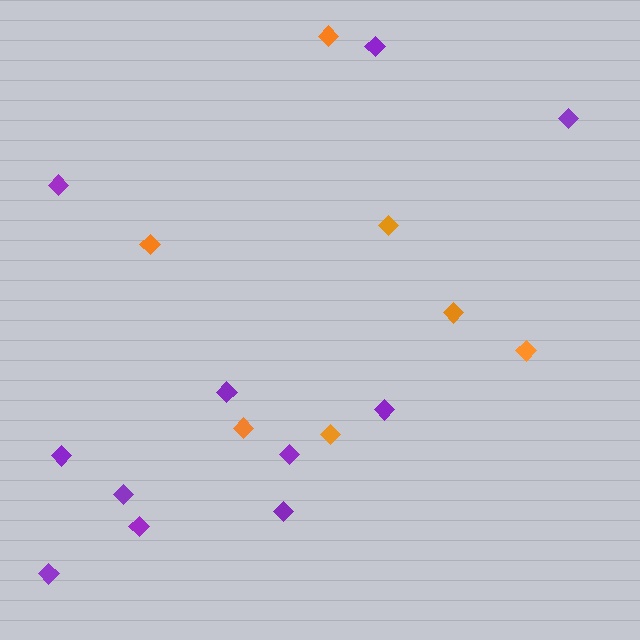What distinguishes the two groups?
There are 2 groups: one group of purple diamonds (11) and one group of orange diamonds (7).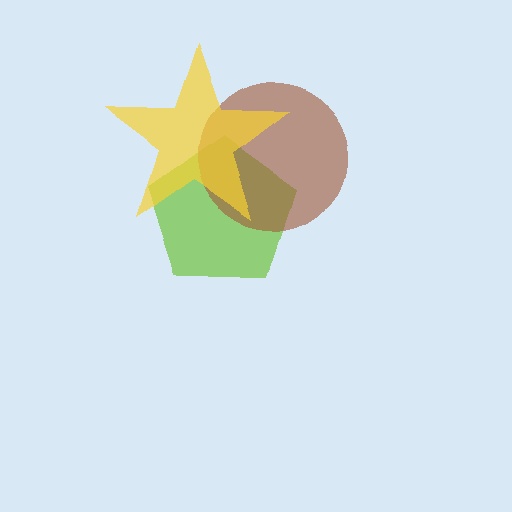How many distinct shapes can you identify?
There are 3 distinct shapes: a lime pentagon, a brown circle, a yellow star.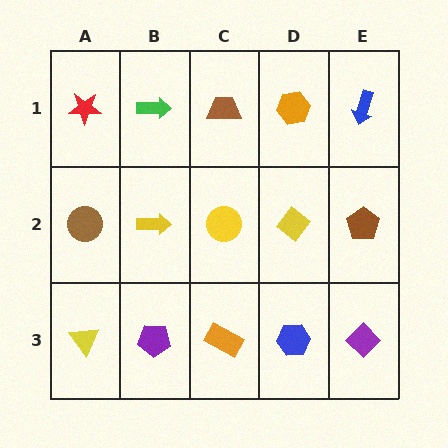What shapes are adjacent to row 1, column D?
A yellow diamond (row 2, column D), a brown trapezoid (row 1, column C), a blue arrow (row 1, column E).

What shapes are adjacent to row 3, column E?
A brown pentagon (row 2, column E), a blue hexagon (row 3, column D).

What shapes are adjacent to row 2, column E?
A blue arrow (row 1, column E), a purple diamond (row 3, column E), a yellow diamond (row 2, column D).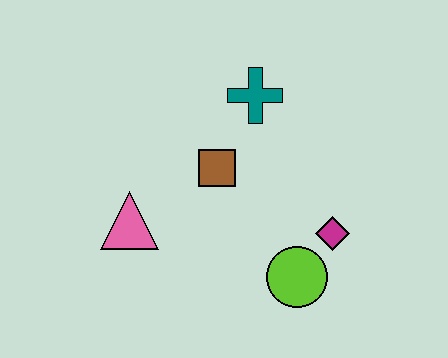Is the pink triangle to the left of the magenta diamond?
Yes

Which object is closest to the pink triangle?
The brown square is closest to the pink triangle.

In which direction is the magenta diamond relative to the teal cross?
The magenta diamond is below the teal cross.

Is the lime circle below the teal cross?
Yes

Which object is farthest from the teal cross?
The lime circle is farthest from the teal cross.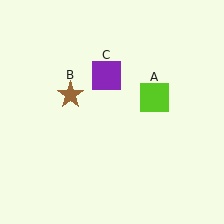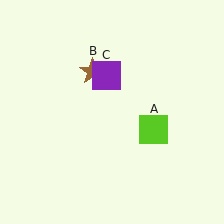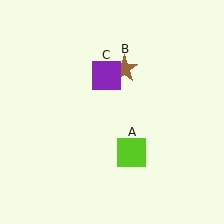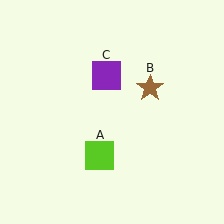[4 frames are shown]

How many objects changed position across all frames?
2 objects changed position: lime square (object A), brown star (object B).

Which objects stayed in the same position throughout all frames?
Purple square (object C) remained stationary.